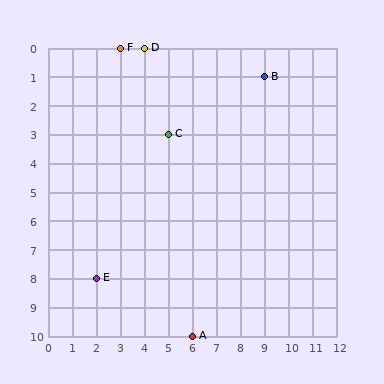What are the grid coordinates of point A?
Point A is at grid coordinates (6, 10).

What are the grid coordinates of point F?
Point F is at grid coordinates (3, 0).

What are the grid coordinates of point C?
Point C is at grid coordinates (5, 3).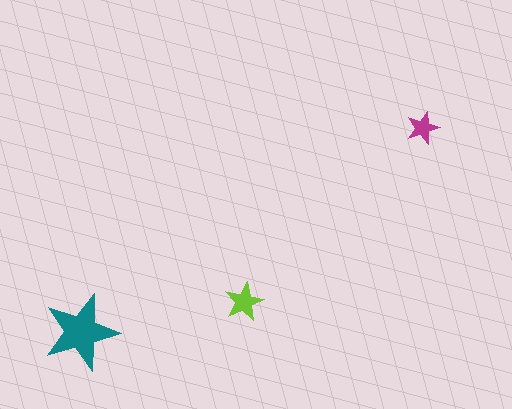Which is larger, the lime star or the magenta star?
The lime one.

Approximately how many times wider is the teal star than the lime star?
About 2 times wider.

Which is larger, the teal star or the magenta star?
The teal one.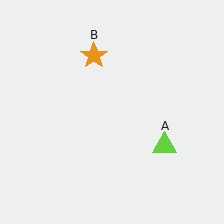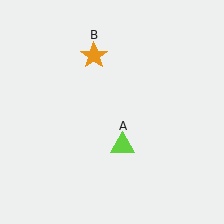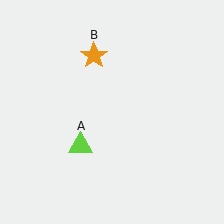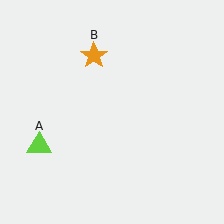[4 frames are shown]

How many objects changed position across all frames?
1 object changed position: lime triangle (object A).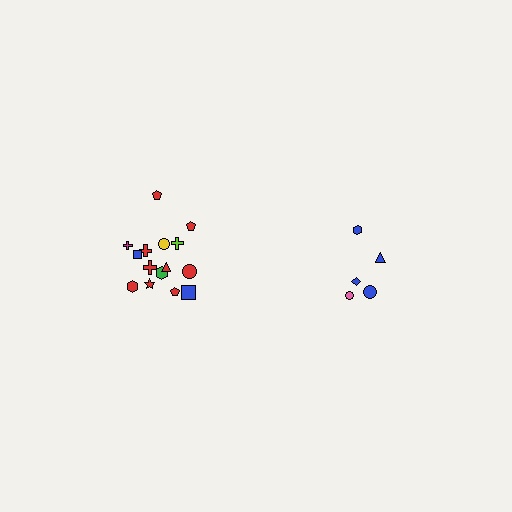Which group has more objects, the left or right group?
The left group.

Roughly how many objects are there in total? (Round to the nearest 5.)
Roughly 20 objects in total.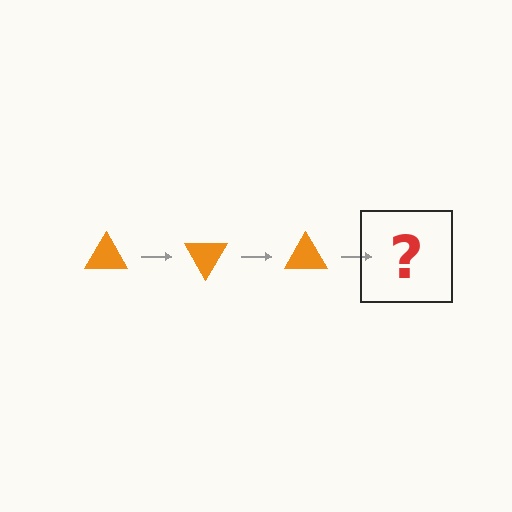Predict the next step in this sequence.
The next step is an orange triangle rotated 180 degrees.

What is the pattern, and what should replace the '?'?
The pattern is that the triangle rotates 60 degrees each step. The '?' should be an orange triangle rotated 180 degrees.